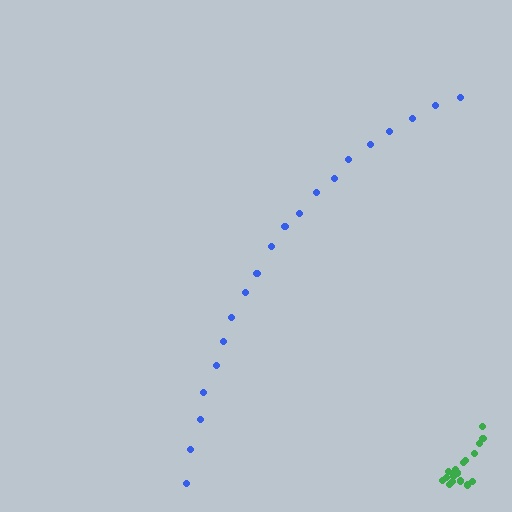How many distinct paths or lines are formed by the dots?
There are 2 distinct paths.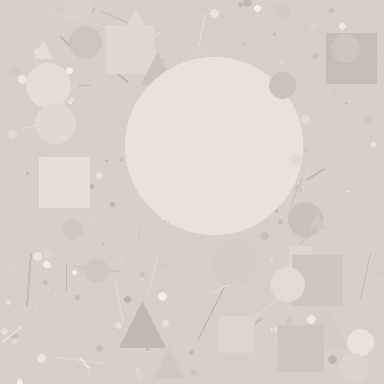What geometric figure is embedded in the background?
A circle is embedded in the background.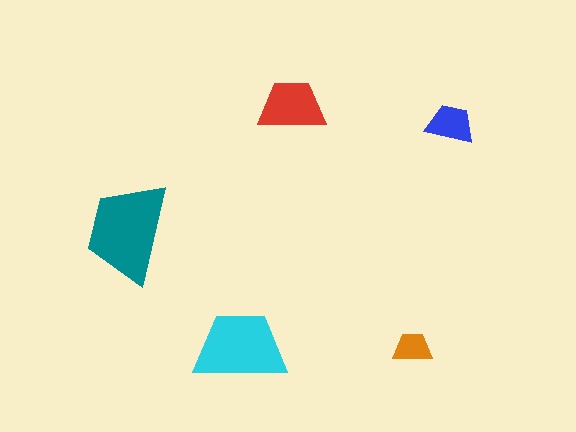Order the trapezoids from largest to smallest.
the teal one, the cyan one, the red one, the blue one, the orange one.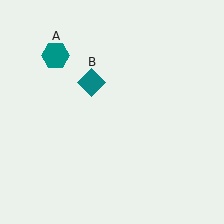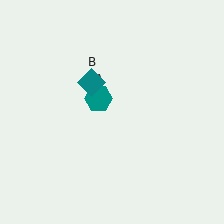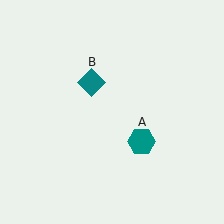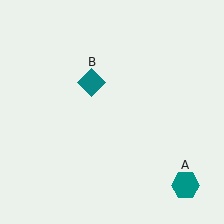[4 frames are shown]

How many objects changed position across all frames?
1 object changed position: teal hexagon (object A).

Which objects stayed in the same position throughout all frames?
Teal diamond (object B) remained stationary.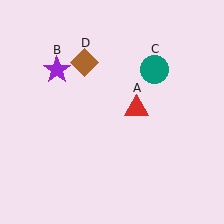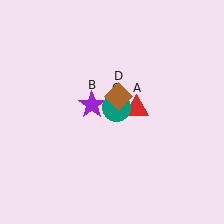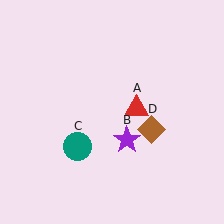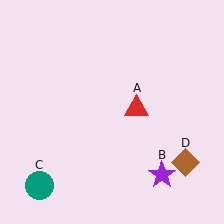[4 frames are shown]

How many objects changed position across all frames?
3 objects changed position: purple star (object B), teal circle (object C), brown diamond (object D).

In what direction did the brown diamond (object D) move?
The brown diamond (object D) moved down and to the right.